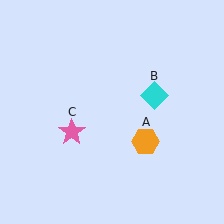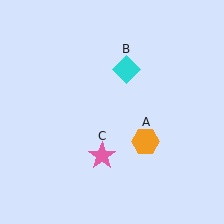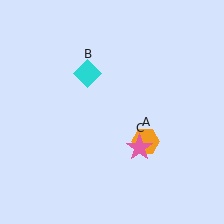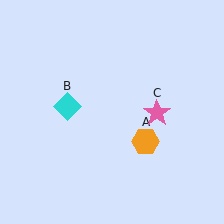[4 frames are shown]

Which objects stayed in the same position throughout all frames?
Orange hexagon (object A) remained stationary.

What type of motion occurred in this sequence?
The cyan diamond (object B), pink star (object C) rotated counterclockwise around the center of the scene.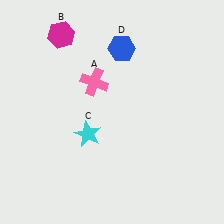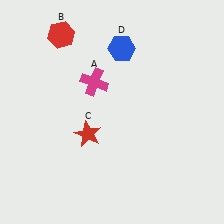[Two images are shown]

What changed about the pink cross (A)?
In Image 1, A is pink. In Image 2, it changed to magenta.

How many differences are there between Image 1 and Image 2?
There are 3 differences between the two images.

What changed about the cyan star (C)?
In Image 1, C is cyan. In Image 2, it changed to red.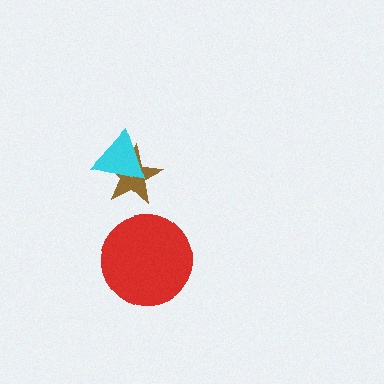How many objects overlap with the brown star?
1 object overlaps with the brown star.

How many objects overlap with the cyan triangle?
1 object overlaps with the cyan triangle.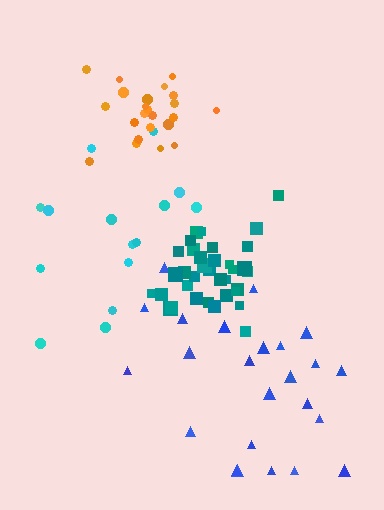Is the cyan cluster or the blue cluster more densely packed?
Blue.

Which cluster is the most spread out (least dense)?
Cyan.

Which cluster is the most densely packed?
Teal.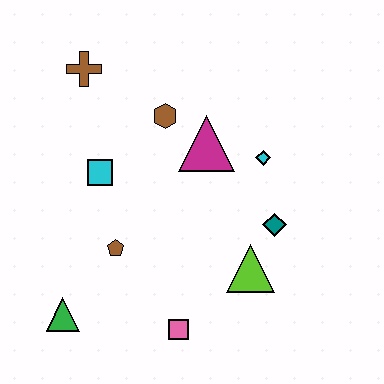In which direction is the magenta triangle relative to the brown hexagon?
The magenta triangle is to the right of the brown hexagon.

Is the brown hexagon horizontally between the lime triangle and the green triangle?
Yes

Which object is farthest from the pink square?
The brown cross is farthest from the pink square.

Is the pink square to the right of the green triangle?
Yes